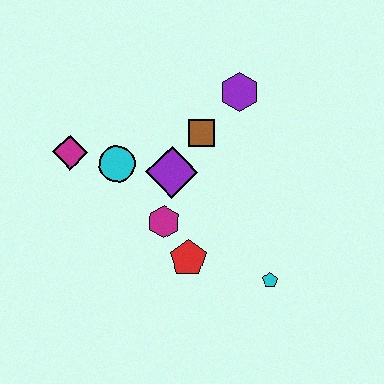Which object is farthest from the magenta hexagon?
The purple hexagon is farthest from the magenta hexagon.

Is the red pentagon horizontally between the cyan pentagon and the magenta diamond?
Yes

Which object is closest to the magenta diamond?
The cyan circle is closest to the magenta diamond.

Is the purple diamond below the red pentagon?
No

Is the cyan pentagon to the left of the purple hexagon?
No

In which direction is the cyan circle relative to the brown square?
The cyan circle is to the left of the brown square.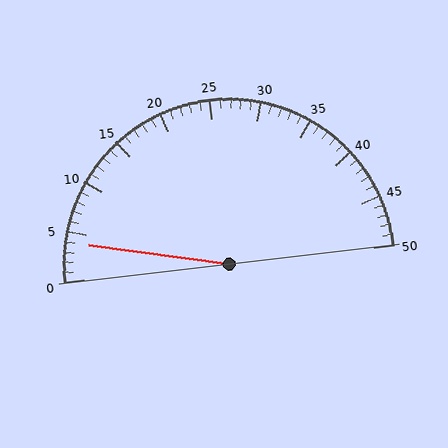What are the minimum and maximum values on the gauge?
The gauge ranges from 0 to 50.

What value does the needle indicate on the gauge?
The needle indicates approximately 4.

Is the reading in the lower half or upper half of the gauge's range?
The reading is in the lower half of the range (0 to 50).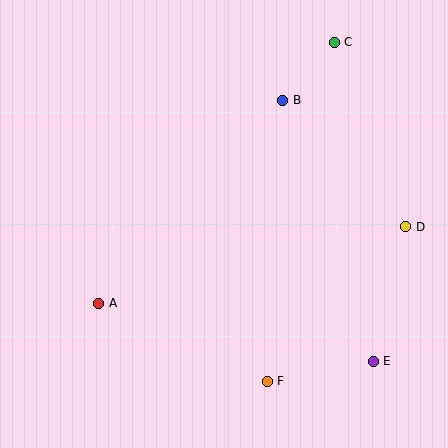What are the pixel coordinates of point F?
Point F is at (267, 381).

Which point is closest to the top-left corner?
Point B is closest to the top-left corner.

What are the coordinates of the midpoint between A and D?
The midpoint between A and D is at (252, 265).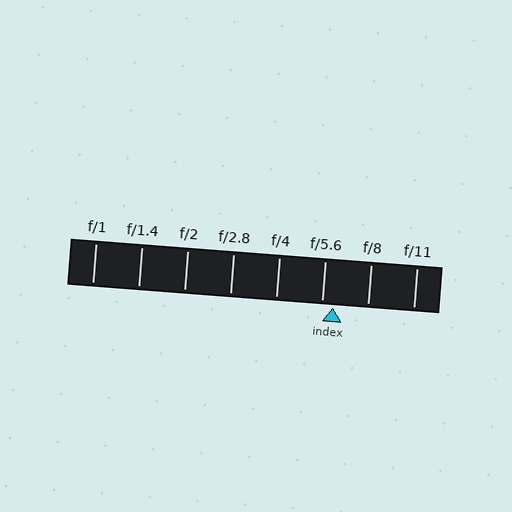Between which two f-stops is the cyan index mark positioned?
The index mark is between f/5.6 and f/8.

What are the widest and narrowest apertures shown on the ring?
The widest aperture shown is f/1 and the narrowest is f/11.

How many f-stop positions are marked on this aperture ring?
There are 8 f-stop positions marked.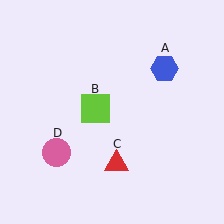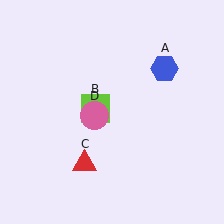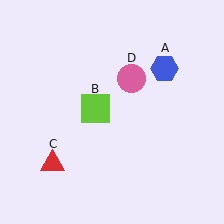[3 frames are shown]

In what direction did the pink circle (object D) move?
The pink circle (object D) moved up and to the right.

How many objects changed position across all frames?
2 objects changed position: red triangle (object C), pink circle (object D).